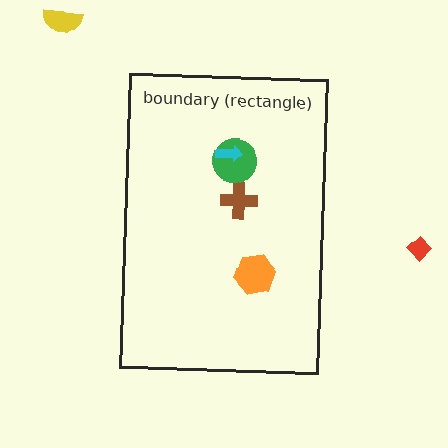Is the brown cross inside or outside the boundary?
Inside.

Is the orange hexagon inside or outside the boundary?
Inside.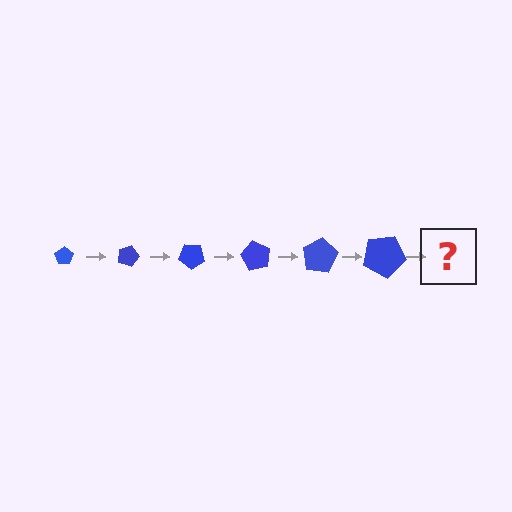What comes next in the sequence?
The next element should be a pentagon, larger than the previous one and rotated 120 degrees from the start.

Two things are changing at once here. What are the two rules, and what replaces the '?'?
The two rules are that the pentagon grows larger each step and it rotates 20 degrees each step. The '?' should be a pentagon, larger than the previous one and rotated 120 degrees from the start.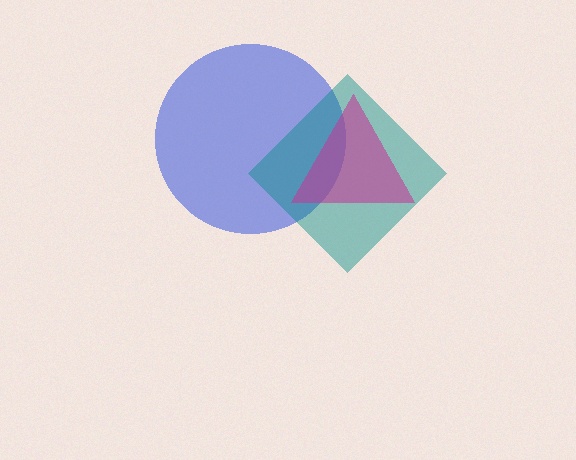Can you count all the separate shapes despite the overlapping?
Yes, there are 3 separate shapes.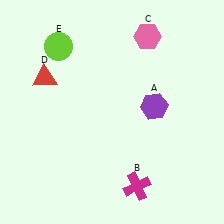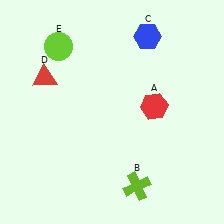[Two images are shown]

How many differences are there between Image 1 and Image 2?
There are 3 differences between the two images.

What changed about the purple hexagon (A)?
In Image 1, A is purple. In Image 2, it changed to red.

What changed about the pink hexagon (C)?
In Image 1, C is pink. In Image 2, it changed to blue.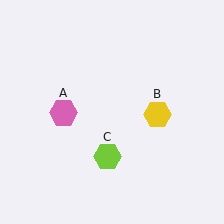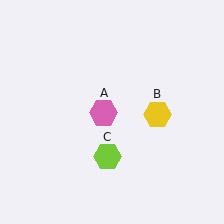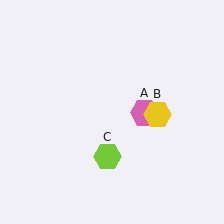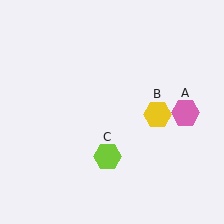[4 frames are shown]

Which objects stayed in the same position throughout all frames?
Yellow hexagon (object B) and lime hexagon (object C) remained stationary.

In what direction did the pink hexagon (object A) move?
The pink hexagon (object A) moved right.